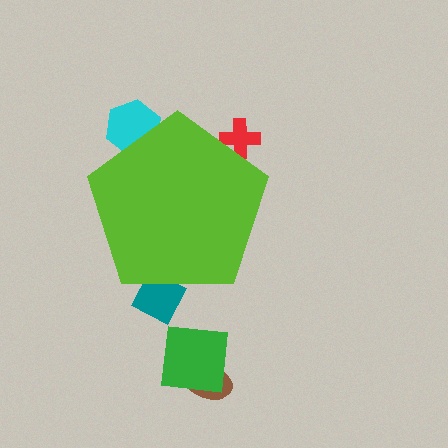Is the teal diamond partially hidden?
Yes, the teal diamond is partially hidden behind the lime pentagon.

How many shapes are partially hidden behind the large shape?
3 shapes are partially hidden.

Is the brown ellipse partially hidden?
No, the brown ellipse is fully visible.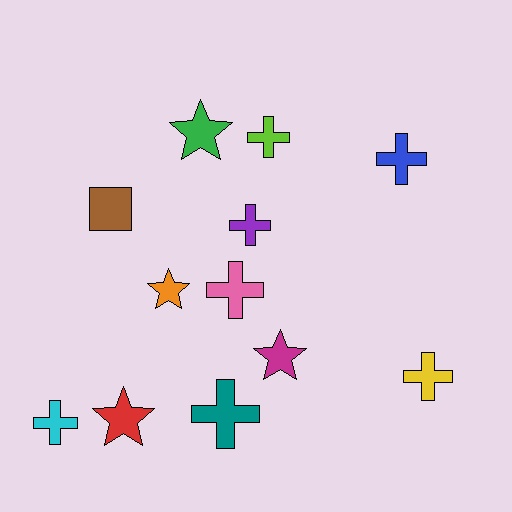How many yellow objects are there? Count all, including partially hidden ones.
There is 1 yellow object.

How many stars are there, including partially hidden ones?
There are 4 stars.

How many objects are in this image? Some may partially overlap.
There are 12 objects.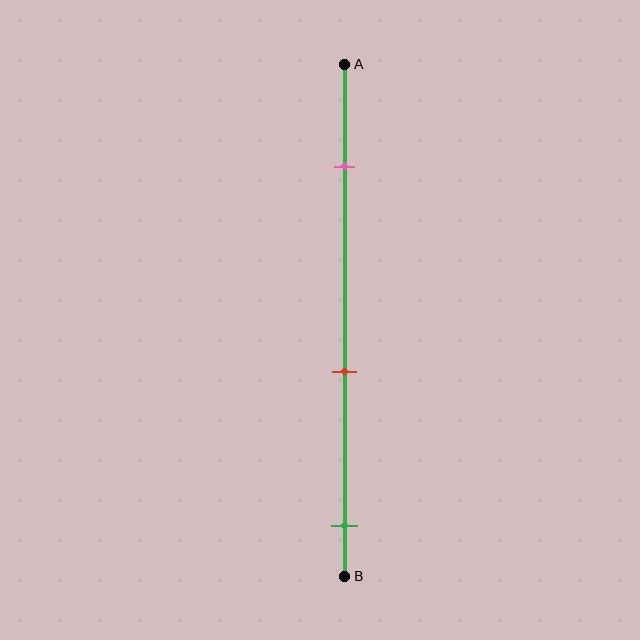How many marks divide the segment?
There are 3 marks dividing the segment.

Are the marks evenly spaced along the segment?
Yes, the marks are approximately evenly spaced.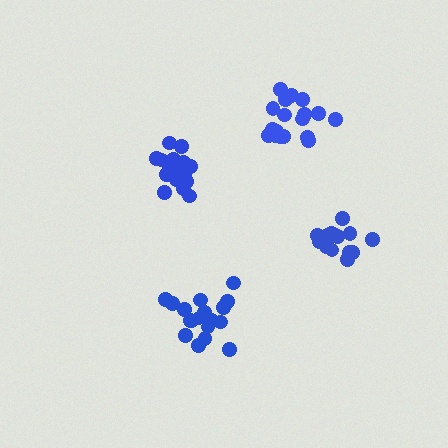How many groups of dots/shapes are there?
There are 4 groups.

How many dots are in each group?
Group 1: 18 dots, Group 2: 16 dots, Group 3: 17 dots, Group 4: 19 dots (70 total).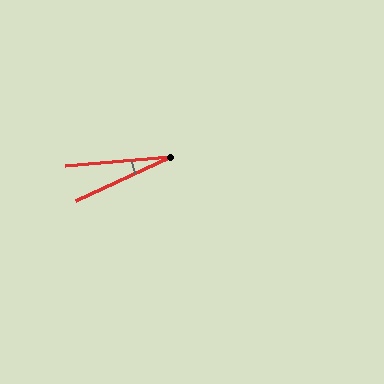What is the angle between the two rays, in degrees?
Approximately 20 degrees.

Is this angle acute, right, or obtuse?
It is acute.